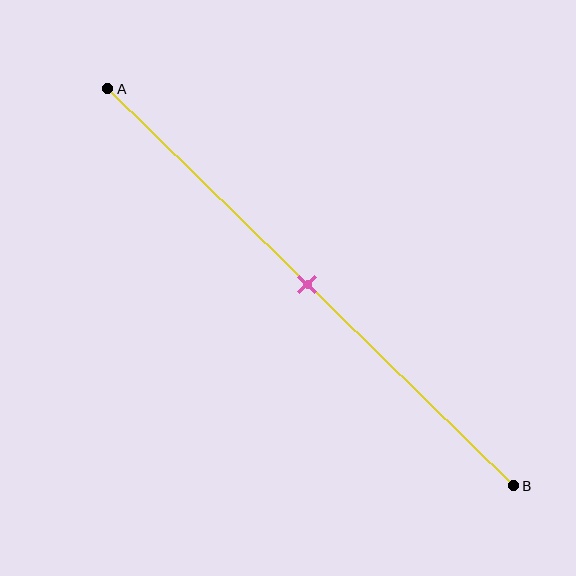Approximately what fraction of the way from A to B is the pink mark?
The pink mark is approximately 50% of the way from A to B.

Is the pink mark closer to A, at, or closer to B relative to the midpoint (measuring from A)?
The pink mark is approximately at the midpoint of segment AB.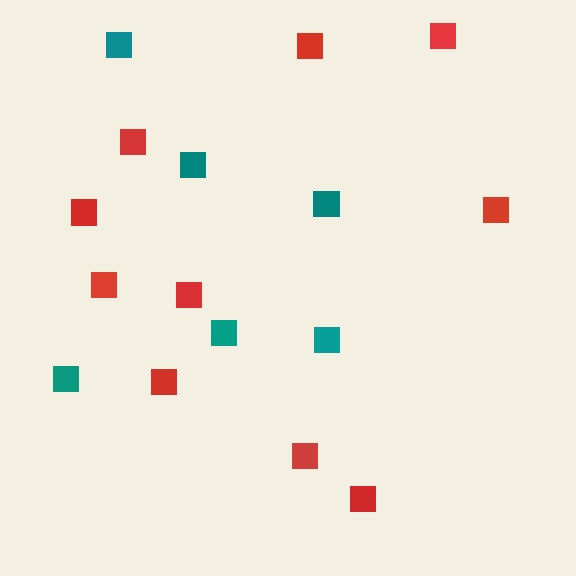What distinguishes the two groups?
There are 2 groups: one group of red squares (10) and one group of teal squares (6).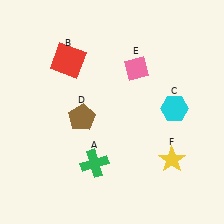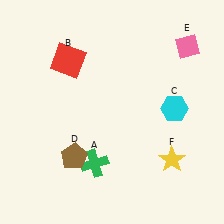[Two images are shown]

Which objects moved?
The objects that moved are: the brown pentagon (D), the pink diamond (E).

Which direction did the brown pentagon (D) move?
The brown pentagon (D) moved down.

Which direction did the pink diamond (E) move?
The pink diamond (E) moved right.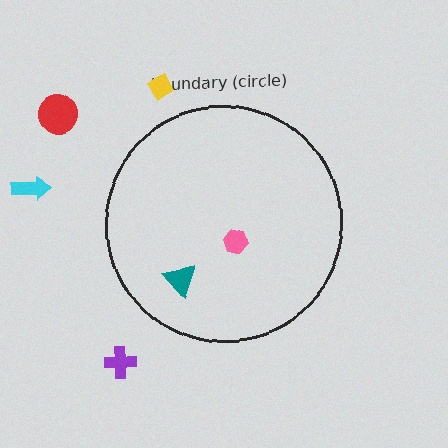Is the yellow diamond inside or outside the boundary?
Outside.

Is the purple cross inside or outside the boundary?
Outside.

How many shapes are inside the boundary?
2 inside, 4 outside.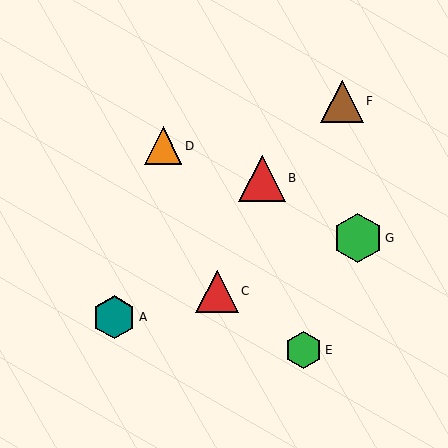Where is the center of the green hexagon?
The center of the green hexagon is at (358, 238).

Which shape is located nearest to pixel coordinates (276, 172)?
The red triangle (labeled B) at (262, 178) is nearest to that location.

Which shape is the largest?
The green hexagon (labeled G) is the largest.